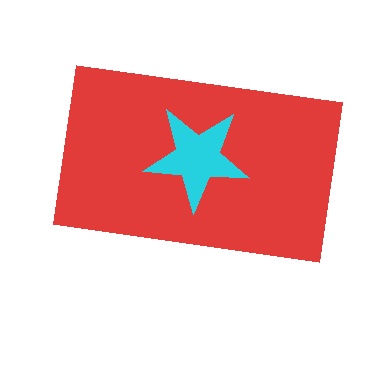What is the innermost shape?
The cyan star.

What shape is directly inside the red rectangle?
The cyan star.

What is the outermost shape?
The red rectangle.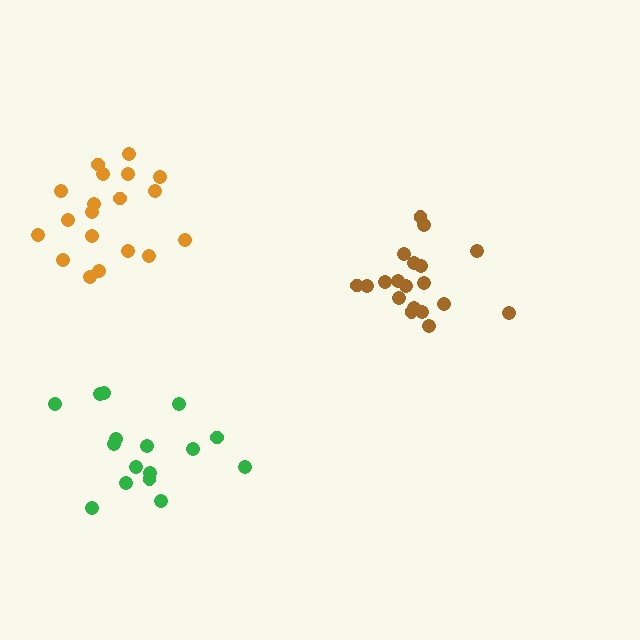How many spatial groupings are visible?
There are 3 spatial groupings.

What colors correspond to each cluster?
The clusters are colored: green, orange, brown.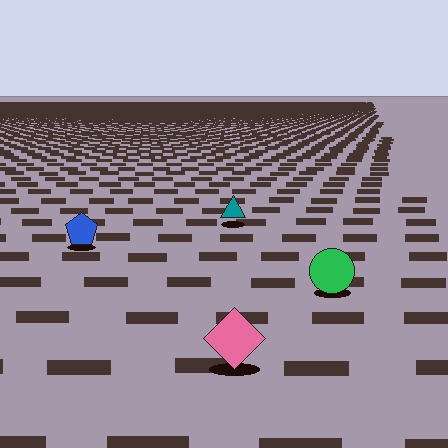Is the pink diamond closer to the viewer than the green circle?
Yes. The pink diamond is closer — you can tell from the texture gradient: the ground texture is coarser near it.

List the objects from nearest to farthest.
From nearest to farthest: the pink diamond, the green circle, the blue pentagon, the teal triangle.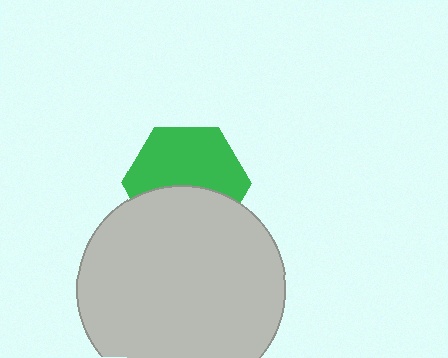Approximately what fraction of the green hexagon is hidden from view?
Roughly 42% of the green hexagon is hidden behind the light gray circle.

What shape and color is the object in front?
The object in front is a light gray circle.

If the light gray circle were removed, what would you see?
You would see the complete green hexagon.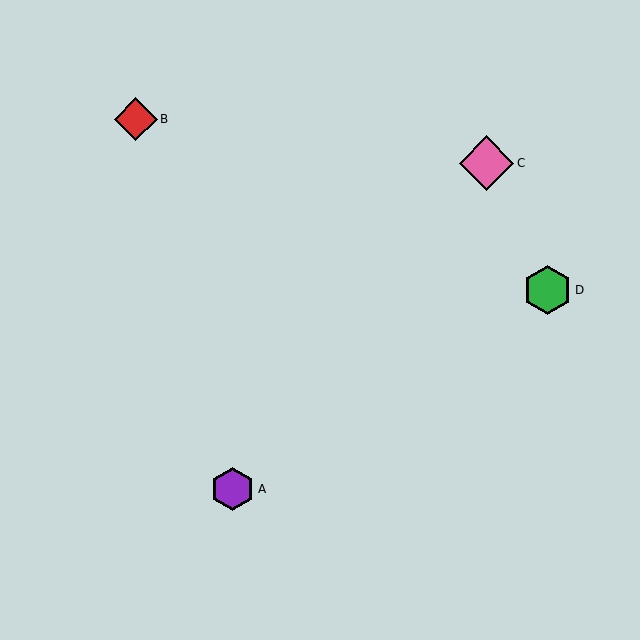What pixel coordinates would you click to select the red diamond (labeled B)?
Click at (136, 119) to select the red diamond B.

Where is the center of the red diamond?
The center of the red diamond is at (136, 119).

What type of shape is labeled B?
Shape B is a red diamond.